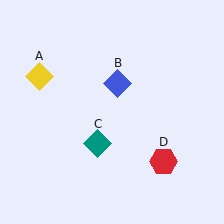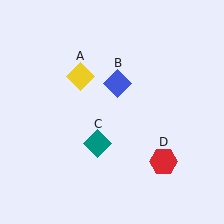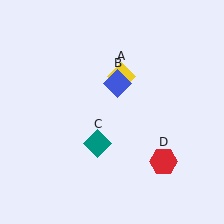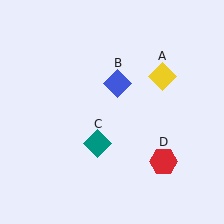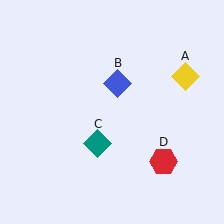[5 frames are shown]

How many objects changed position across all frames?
1 object changed position: yellow diamond (object A).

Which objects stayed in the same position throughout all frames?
Blue diamond (object B) and teal diamond (object C) and red hexagon (object D) remained stationary.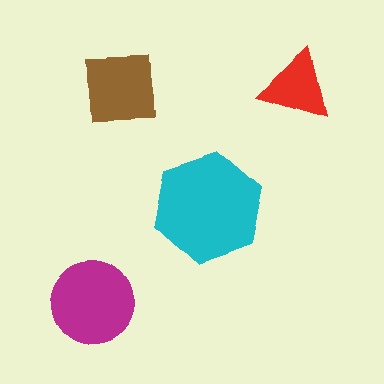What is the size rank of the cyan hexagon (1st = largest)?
1st.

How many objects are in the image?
There are 4 objects in the image.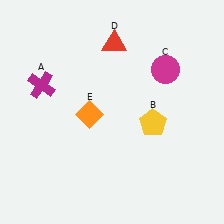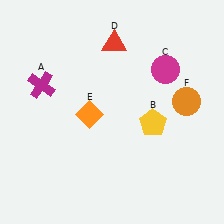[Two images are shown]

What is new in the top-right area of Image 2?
An orange circle (F) was added in the top-right area of Image 2.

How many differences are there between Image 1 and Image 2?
There is 1 difference between the two images.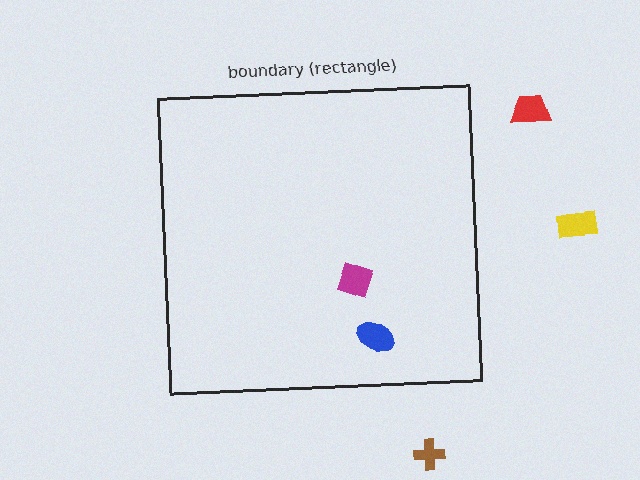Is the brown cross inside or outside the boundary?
Outside.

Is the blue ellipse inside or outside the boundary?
Inside.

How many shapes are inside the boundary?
2 inside, 3 outside.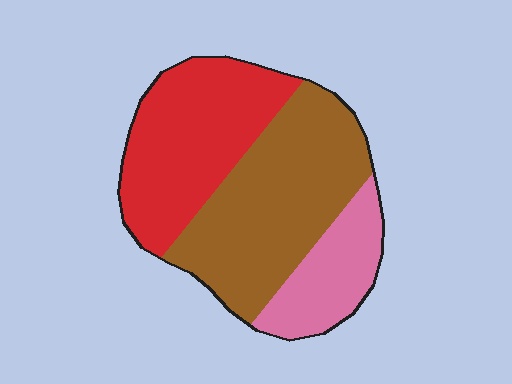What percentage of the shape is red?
Red covers roughly 35% of the shape.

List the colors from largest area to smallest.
From largest to smallest: brown, red, pink.